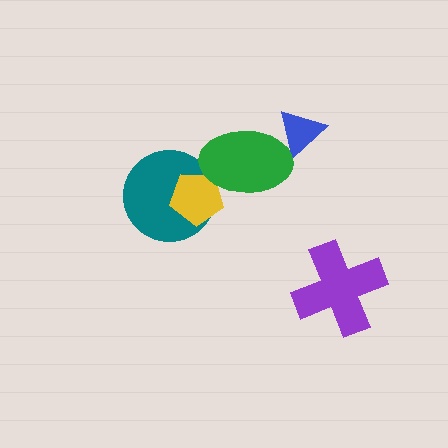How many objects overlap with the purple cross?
0 objects overlap with the purple cross.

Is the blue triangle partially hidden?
Yes, it is partially covered by another shape.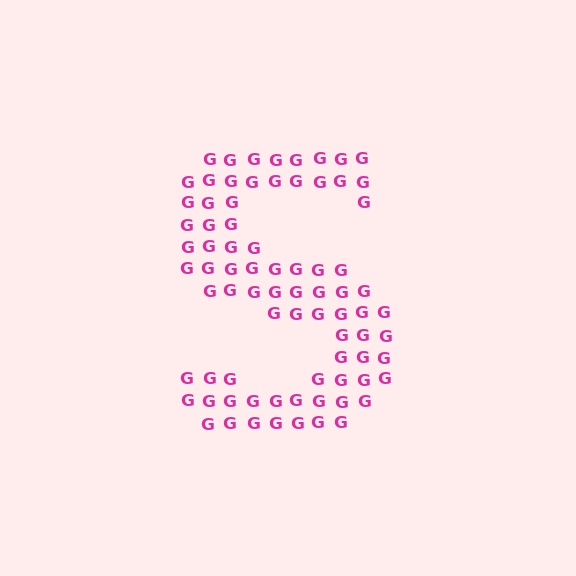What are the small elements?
The small elements are letter G's.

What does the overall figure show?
The overall figure shows the letter S.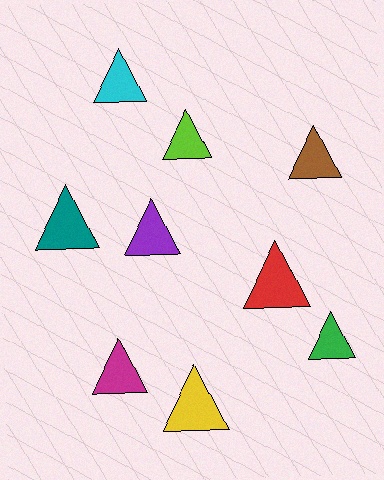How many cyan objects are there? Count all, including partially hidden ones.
There is 1 cyan object.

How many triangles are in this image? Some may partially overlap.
There are 9 triangles.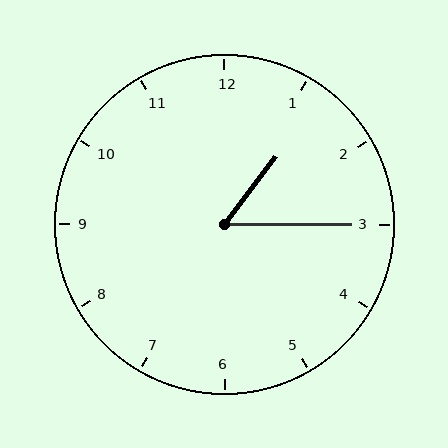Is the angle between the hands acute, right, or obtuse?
It is acute.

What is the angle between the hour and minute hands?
Approximately 52 degrees.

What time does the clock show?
1:15.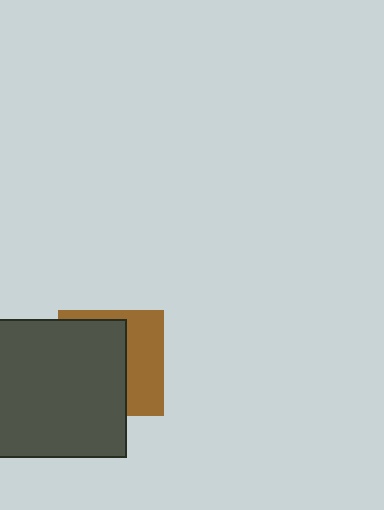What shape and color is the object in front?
The object in front is a dark gray rectangle.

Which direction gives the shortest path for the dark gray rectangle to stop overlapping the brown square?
Moving left gives the shortest separation.